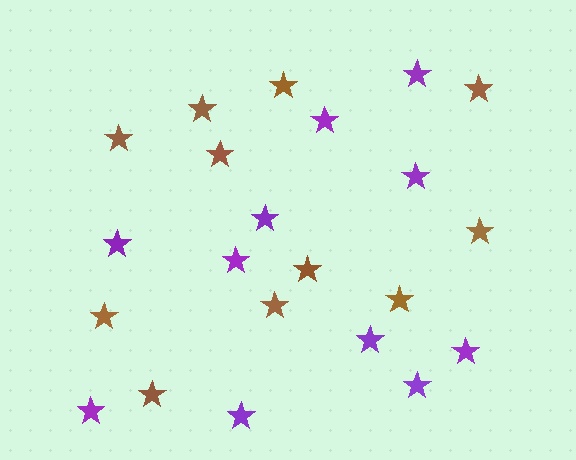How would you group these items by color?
There are 2 groups: one group of brown stars (11) and one group of purple stars (11).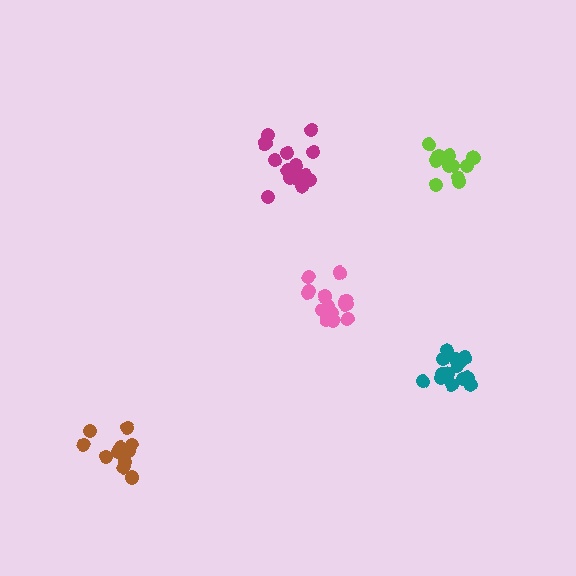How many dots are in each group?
Group 1: 16 dots, Group 2: 15 dots, Group 3: 11 dots, Group 4: 12 dots, Group 5: 14 dots (68 total).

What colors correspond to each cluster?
The clusters are colored: magenta, pink, brown, lime, teal.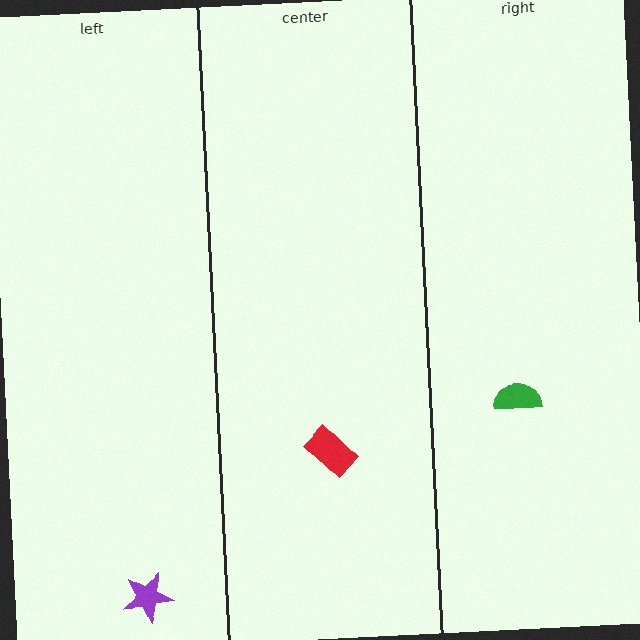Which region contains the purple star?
The left region.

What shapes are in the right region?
The green semicircle.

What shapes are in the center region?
The red rectangle.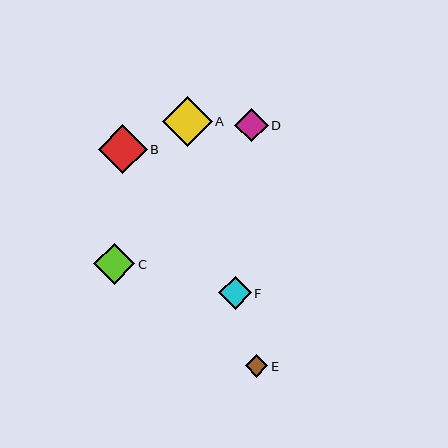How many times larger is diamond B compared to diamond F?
Diamond B is approximately 1.5 times the size of diamond F.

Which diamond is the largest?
Diamond A is the largest with a size of approximately 50 pixels.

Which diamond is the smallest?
Diamond E is the smallest with a size of approximately 23 pixels.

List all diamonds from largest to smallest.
From largest to smallest: A, B, C, D, F, E.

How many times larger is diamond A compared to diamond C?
Diamond A is approximately 1.2 times the size of diamond C.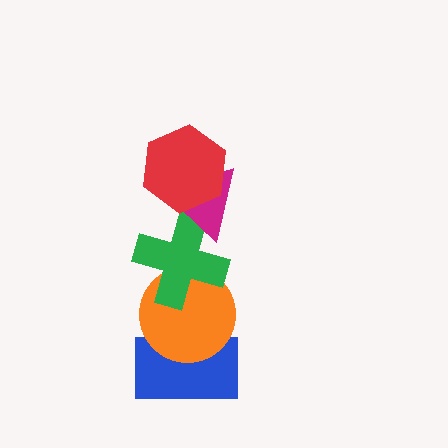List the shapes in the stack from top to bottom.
From top to bottom: the red hexagon, the magenta triangle, the green cross, the orange circle, the blue rectangle.